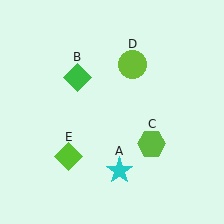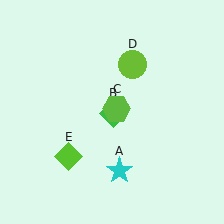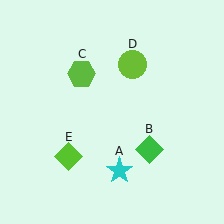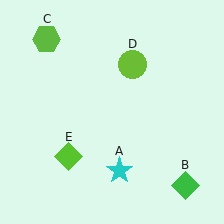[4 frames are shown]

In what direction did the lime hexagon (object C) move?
The lime hexagon (object C) moved up and to the left.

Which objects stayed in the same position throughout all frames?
Cyan star (object A) and lime circle (object D) and lime diamond (object E) remained stationary.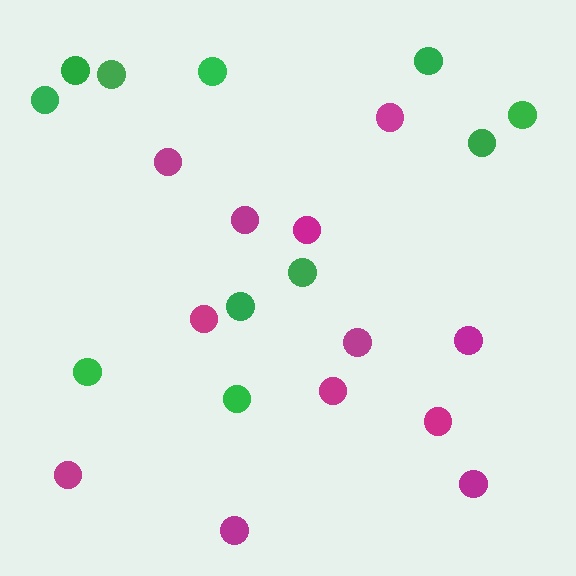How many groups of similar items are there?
There are 2 groups: one group of green circles (11) and one group of magenta circles (12).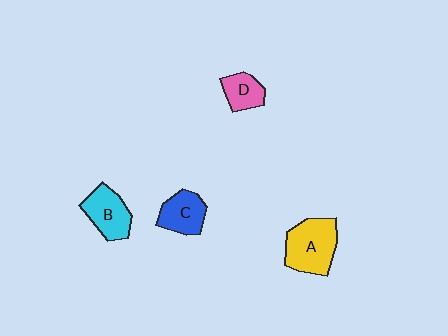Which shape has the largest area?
Shape A (yellow).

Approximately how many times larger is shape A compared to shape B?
Approximately 1.3 times.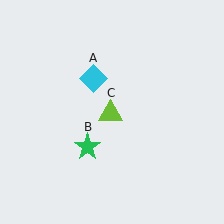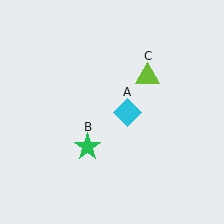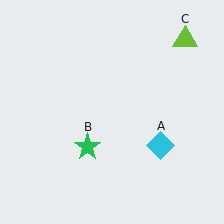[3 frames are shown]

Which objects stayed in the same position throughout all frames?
Green star (object B) remained stationary.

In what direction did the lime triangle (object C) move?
The lime triangle (object C) moved up and to the right.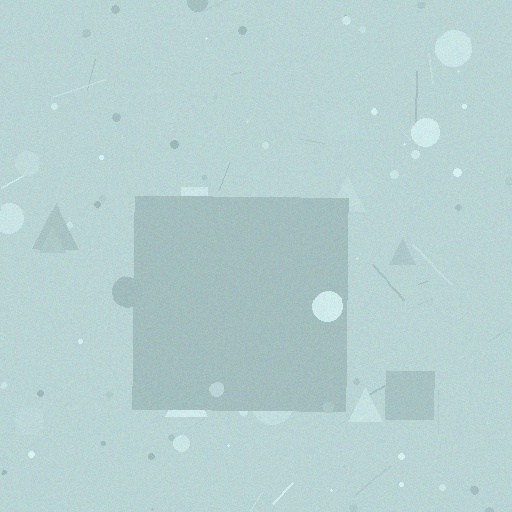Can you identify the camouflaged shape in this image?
The camouflaged shape is a square.